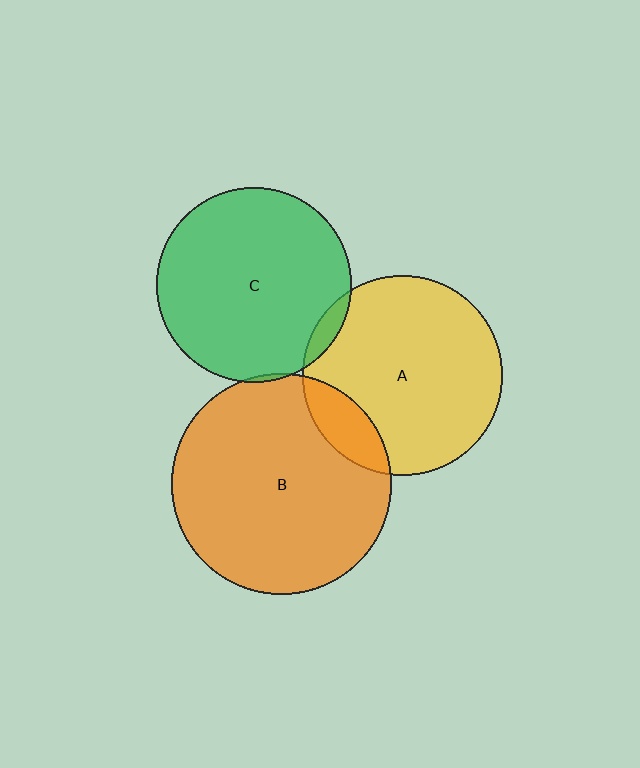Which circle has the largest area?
Circle B (orange).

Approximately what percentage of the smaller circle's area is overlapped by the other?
Approximately 15%.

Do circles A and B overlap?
Yes.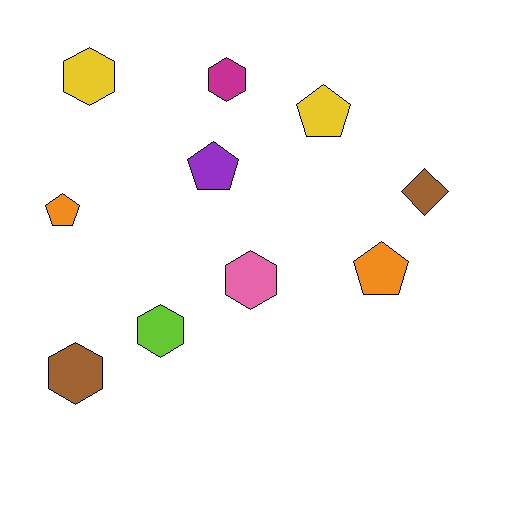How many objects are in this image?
There are 10 objects.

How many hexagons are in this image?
There are 5 hexagons.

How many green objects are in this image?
There are no green objects.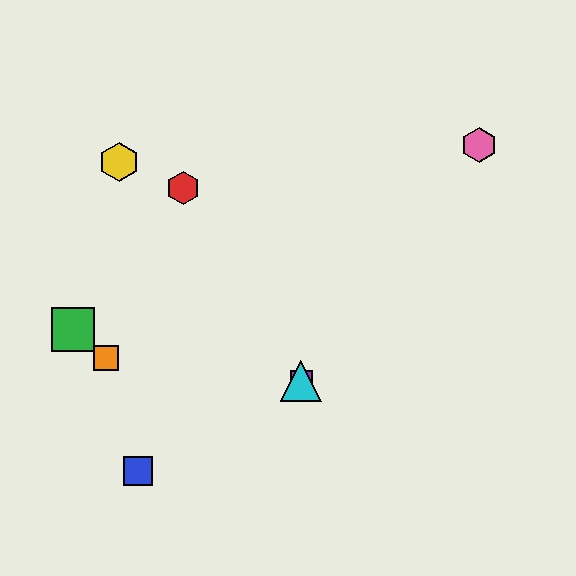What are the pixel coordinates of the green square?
The green square is at (73, 329).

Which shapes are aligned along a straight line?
The red hexagon, the purple square, the cyan triangle are aligned along a straight line.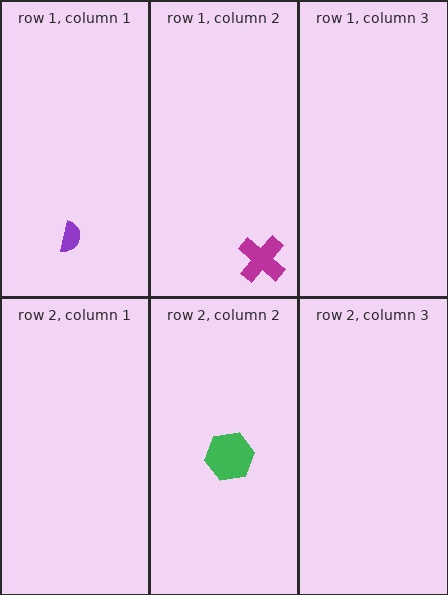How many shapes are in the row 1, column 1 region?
1.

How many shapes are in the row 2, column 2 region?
1.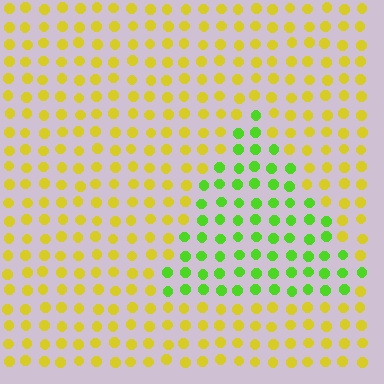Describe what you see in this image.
The image is filled with small yellow elements in a uniform arrangement. A triangle-shaped region is visible where the elements are tinted to a slightly different hue, forming a subtle color boundary.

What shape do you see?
I see a triangle.